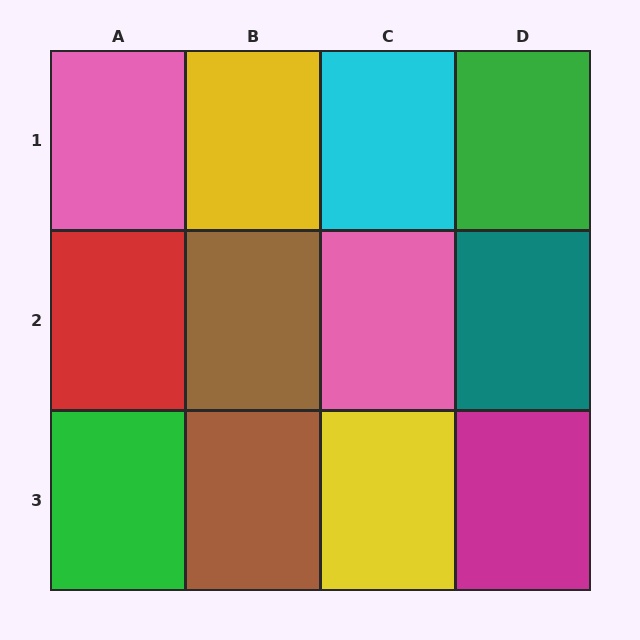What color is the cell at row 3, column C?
Yellow.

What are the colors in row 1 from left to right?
Pink, yellow, cyan, green.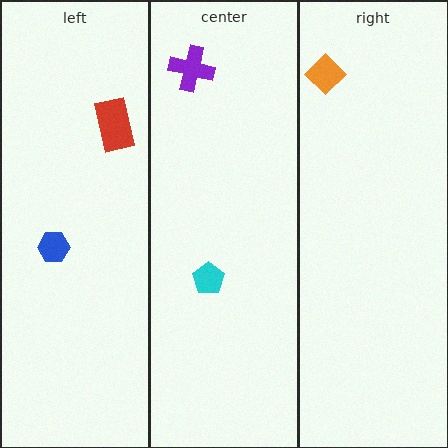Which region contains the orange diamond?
The right region.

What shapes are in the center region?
The purple cross, the cyan pentagon.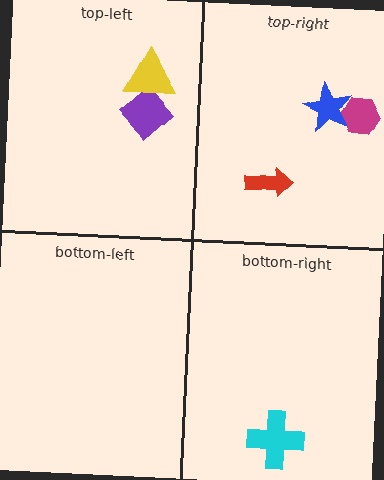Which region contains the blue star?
The top-right region.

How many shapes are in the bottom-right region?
1.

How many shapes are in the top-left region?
2.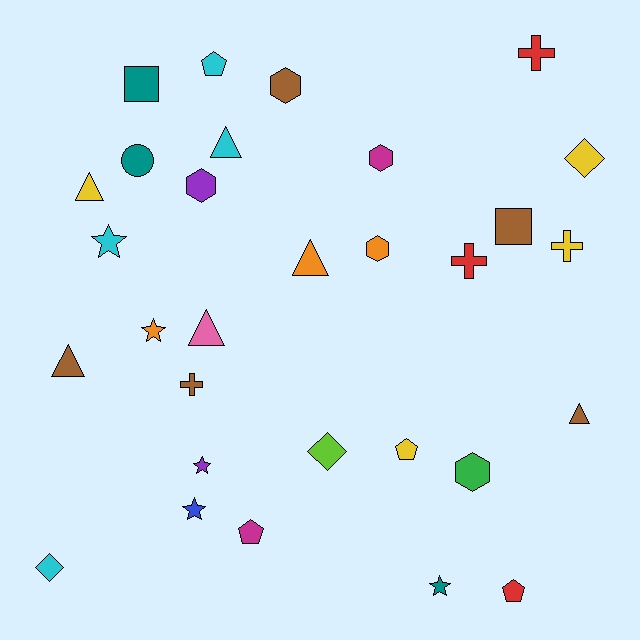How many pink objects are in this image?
There is 1 pink object.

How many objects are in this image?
There are 30 objects.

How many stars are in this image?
There are 5 stars.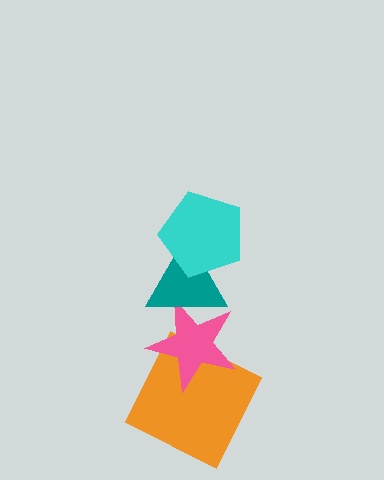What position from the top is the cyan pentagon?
The cyan pentagon is 1st from the top.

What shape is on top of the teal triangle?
The cyan pentagon is on top of the teal triangle.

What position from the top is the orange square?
The orange square is 4th from the top.